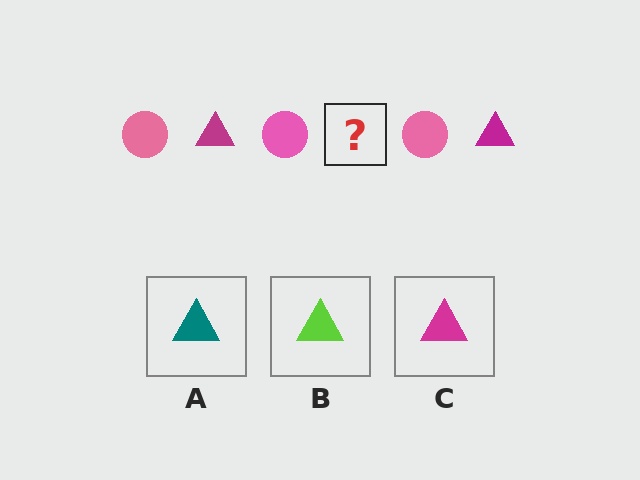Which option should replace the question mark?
Option C.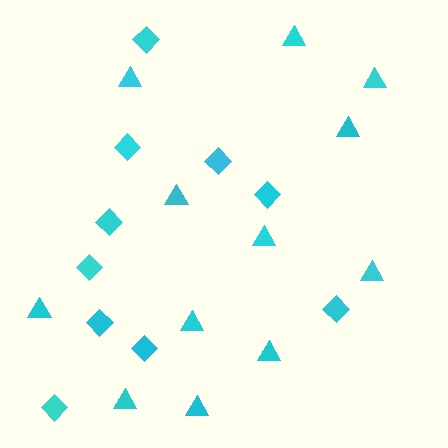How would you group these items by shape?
There are 2 groups: one group of triangles (12) and one group of diamonds (10).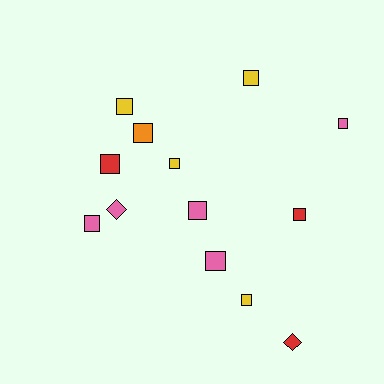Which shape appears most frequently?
Square, with 11 objects.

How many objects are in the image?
There are 13 objects.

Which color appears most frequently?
Pink, with 5 objects.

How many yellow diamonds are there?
There are no yellow diamonds.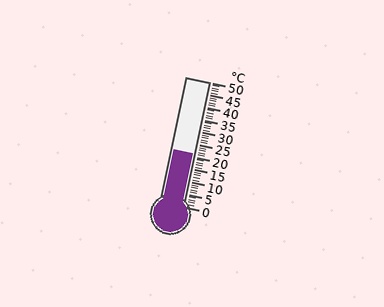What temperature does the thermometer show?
The thermometer shows approximately 21°C.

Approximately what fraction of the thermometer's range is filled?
The thermometer is filled to approximately 40% of its range.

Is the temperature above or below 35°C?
The temperature is below 35°C.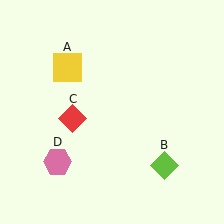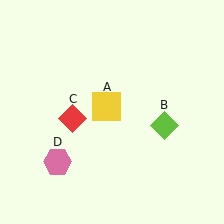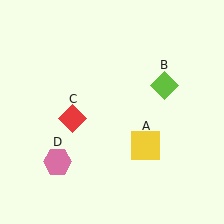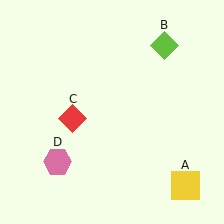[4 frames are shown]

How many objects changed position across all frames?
2 objects changed position: yellow square (object A), lime diamond (object B).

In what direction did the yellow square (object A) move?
The yellow square (object A) moved down and to the right.